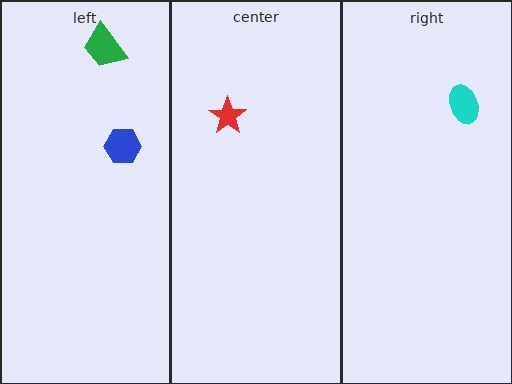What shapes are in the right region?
The cyan ellipse.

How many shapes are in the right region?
1.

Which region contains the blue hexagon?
The left region.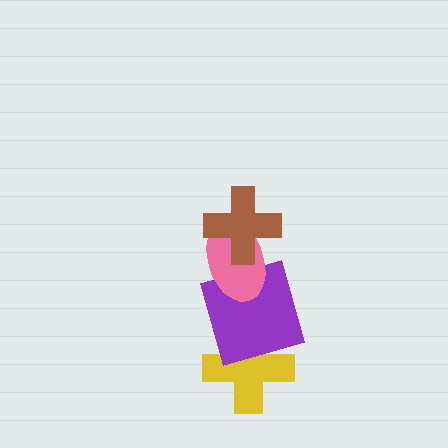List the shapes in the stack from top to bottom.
From top to bottom: the brown cross, the pink ellipse, the purple square, the yellow cross.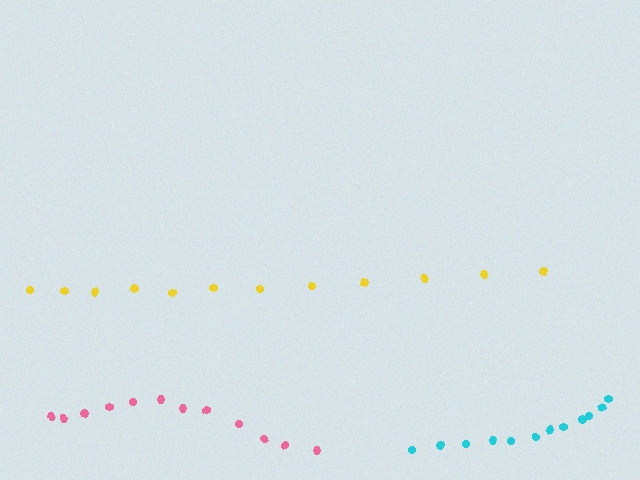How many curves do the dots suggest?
There are 3 distinct paths.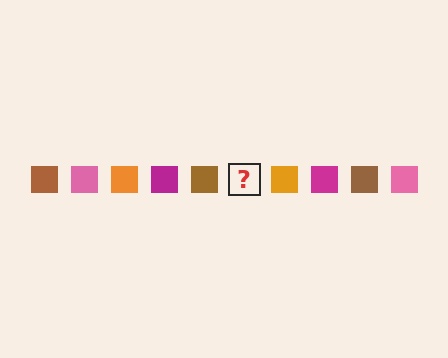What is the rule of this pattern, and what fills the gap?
The rule is that the pattern cycles through brown, pink, orange, magenta squares. The gap should be filled with a pink square.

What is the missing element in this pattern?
The missing element is a pink square.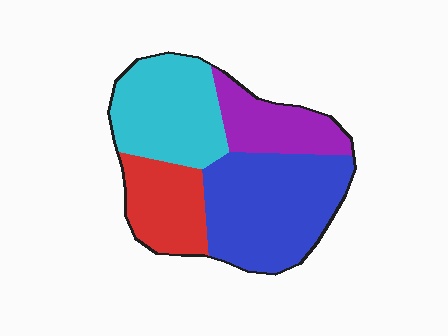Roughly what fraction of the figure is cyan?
Cyan takes up about one quarter (1/4) of the figure.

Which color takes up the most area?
Blue, at roughly 35%.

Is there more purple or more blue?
Blue.